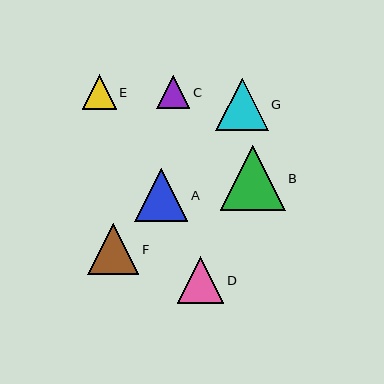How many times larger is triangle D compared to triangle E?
Triangle D is approximately 1.4 times the size of triangle E.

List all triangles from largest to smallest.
From largest to smallest: B, A, G, F, D, E, C.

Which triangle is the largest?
Triangle B is the largest with a size of approximately 65 pixels.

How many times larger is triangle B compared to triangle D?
Triangle B is approximately 1.4 times the size of triangle D.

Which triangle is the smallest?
Triangle C is the smallest with a size of approximately 33 pixels.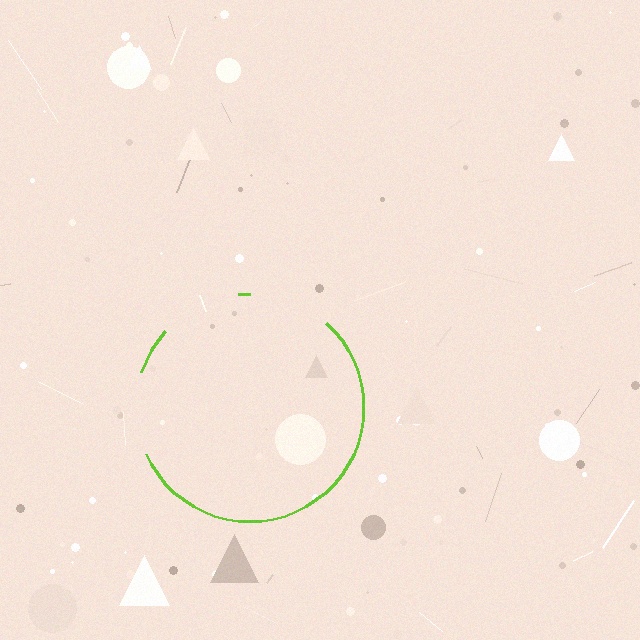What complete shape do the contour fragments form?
The contour fragments form a circle.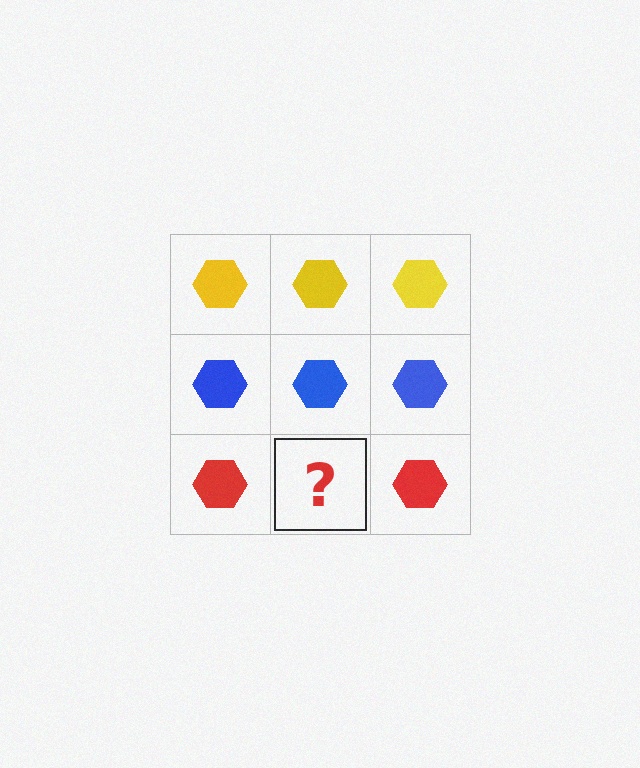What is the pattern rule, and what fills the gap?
The rule is that each row has a consistent color. The gap should be filled with a red hexagon.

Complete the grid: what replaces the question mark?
The question mark should be replaced with a red hexagon.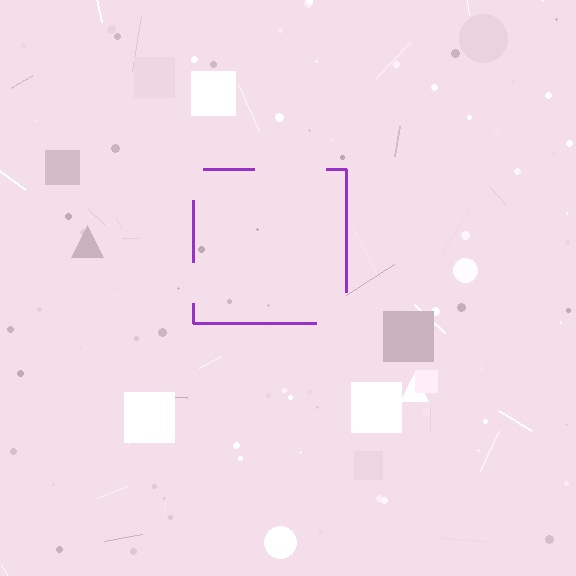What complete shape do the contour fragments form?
The contour fragments form a square.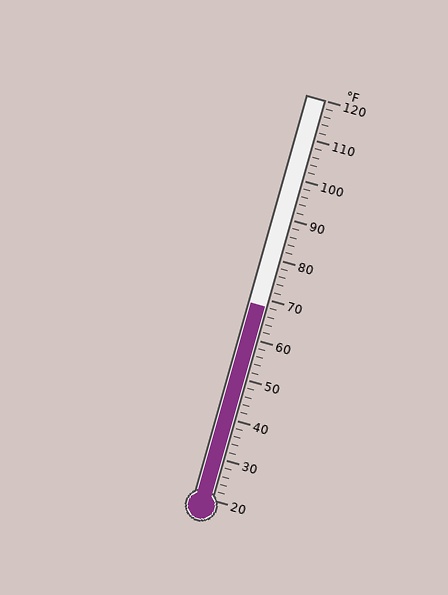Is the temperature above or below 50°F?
The temperature is above 50°F.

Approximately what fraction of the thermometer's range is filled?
The thermometer is filled to approximately 50% of its range.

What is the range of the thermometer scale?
The thermometer scale ranges from 20°F to 120°F.